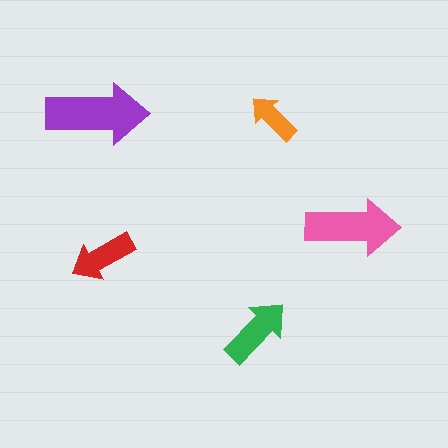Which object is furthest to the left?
The purple arrow is leftmost.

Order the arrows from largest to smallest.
the purple one, the pink one, the green one, the red one, the orange one.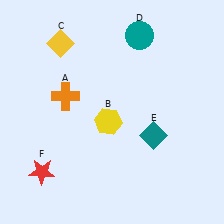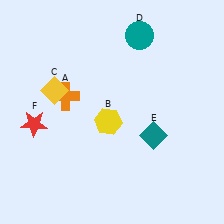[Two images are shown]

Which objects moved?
The objects that moved are: the yellow diamond (C), the red star (F).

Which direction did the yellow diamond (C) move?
The yellow diamond (C) moved down.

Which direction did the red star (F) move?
The red star (F) moved up.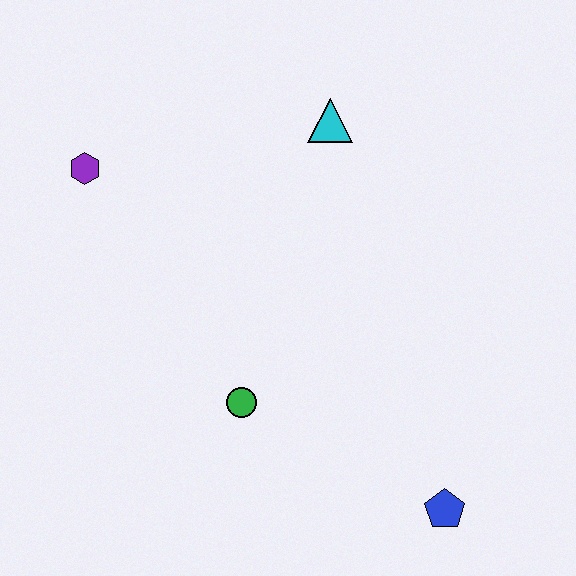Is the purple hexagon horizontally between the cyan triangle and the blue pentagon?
No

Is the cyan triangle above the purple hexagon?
Yes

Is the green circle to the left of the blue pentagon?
Yes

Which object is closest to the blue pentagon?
The green circle is closest to the blue pentagon.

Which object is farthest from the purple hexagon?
The blue pentagon is farthest from the purple hexagon.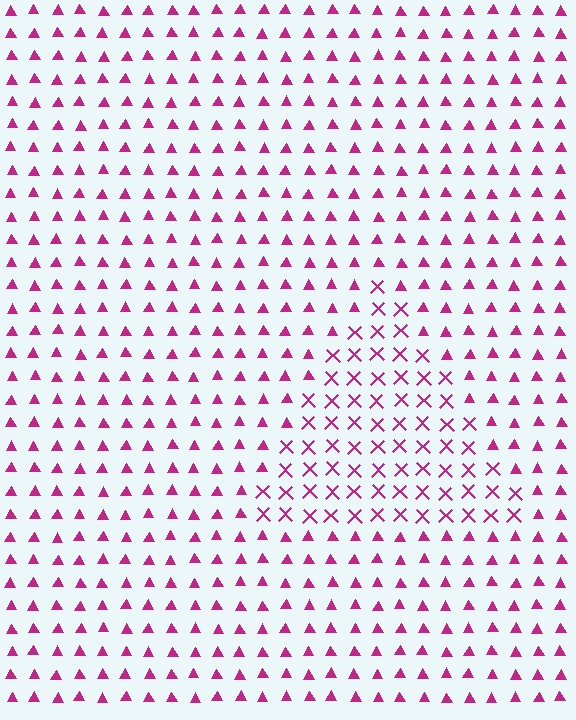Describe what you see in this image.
The image is filled with small magenta elements arranged in a uniform grid. A triangle-shaped region contains X marks, while the surrounding area contains triangles. The boundary is defined purely by the change in element shape.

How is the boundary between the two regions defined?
The boundary is defined by a change in element shape: X marks inside vs. triangles outside. All elements share the same color and spacing.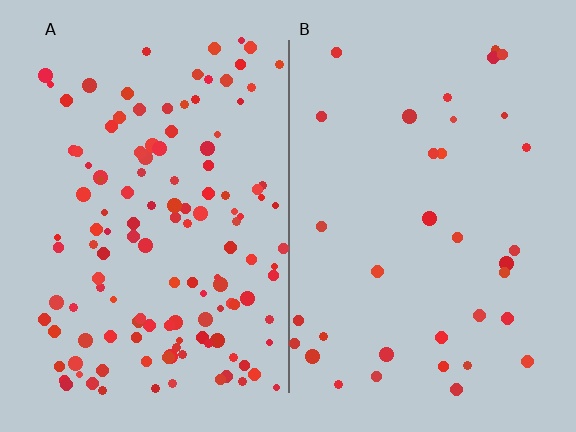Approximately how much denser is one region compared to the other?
Approximately 3.7× — region A over region B.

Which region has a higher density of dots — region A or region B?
A (the left).